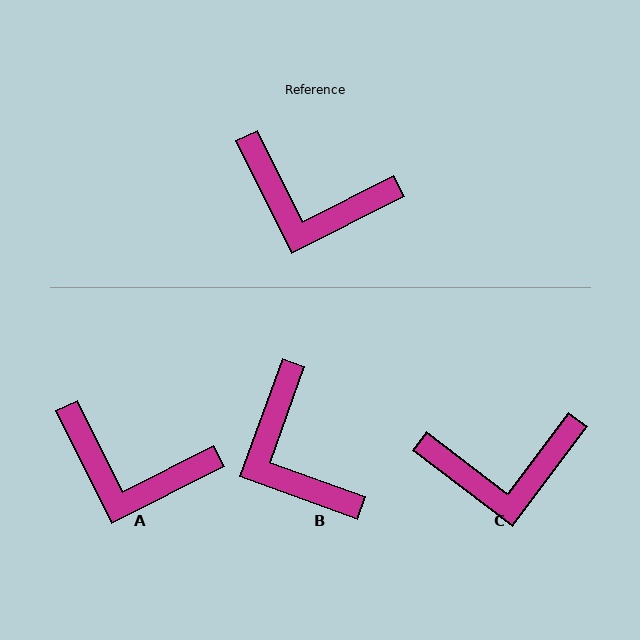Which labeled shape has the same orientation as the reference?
A.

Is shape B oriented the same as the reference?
No, it is off by about 47 degrees.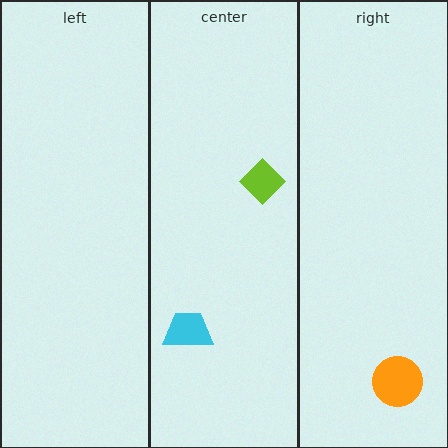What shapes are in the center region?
The lime diamond, the cyan trapezoid.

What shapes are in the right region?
The orange circle.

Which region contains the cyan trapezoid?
The center region.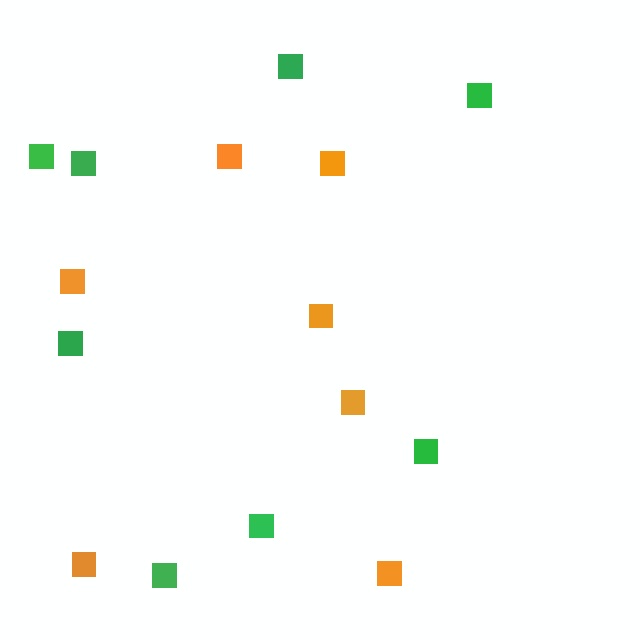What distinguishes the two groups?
There are 2 groups: one group of green squares (8) and one group of orange squares (7).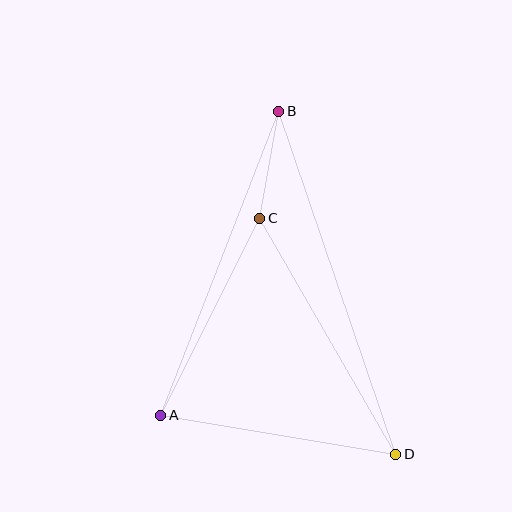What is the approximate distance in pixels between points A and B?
The distance between A and B is approximately 326 pixels.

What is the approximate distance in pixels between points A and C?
The distance between A and C is approximately 220 pixels.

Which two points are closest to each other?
Points B and C are closest to each other.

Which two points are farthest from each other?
Points B and D are farthest from each other.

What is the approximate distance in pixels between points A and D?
The distance between A and D is approximately 238 pixels.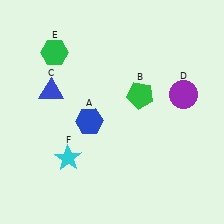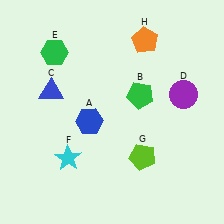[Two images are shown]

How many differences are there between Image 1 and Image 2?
There are 2 differences between the two images.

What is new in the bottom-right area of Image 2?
A lime pentagon (G) was added in the bottom-right area of Image 2.